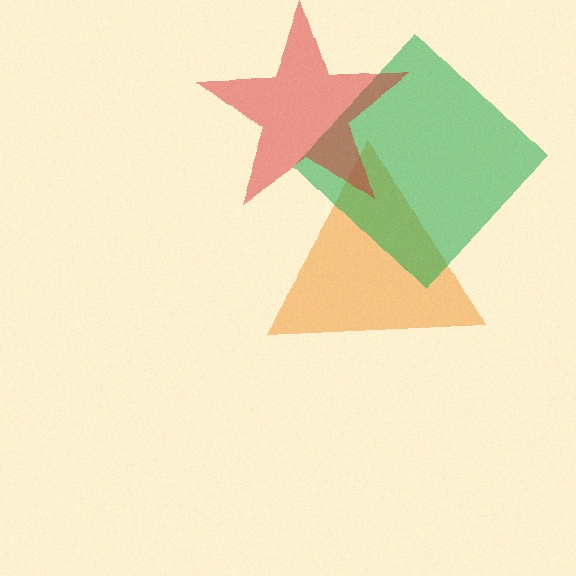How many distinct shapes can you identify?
There are 3 distinct shapes: an orange triangle, a green diamond, a red star.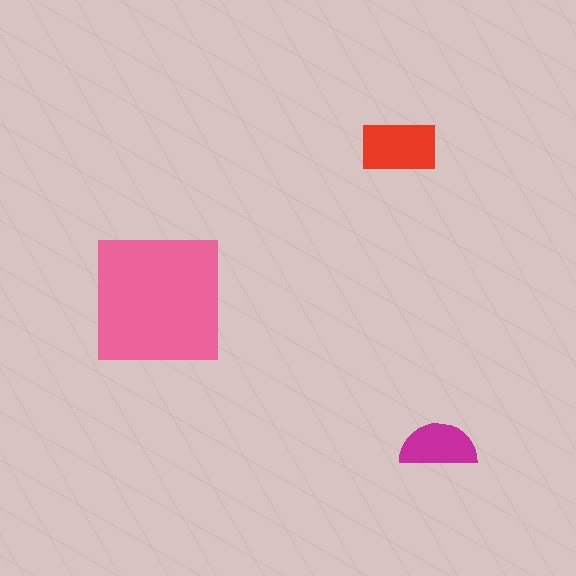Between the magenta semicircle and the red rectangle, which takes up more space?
The red rectangle.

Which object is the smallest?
The magenta semicircle.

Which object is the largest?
The pink square.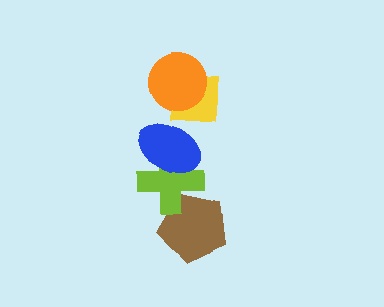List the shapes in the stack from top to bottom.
From top to bottom: the orange circle, the yellow square, the blue ellipse, the lime cross, the brown pentagon.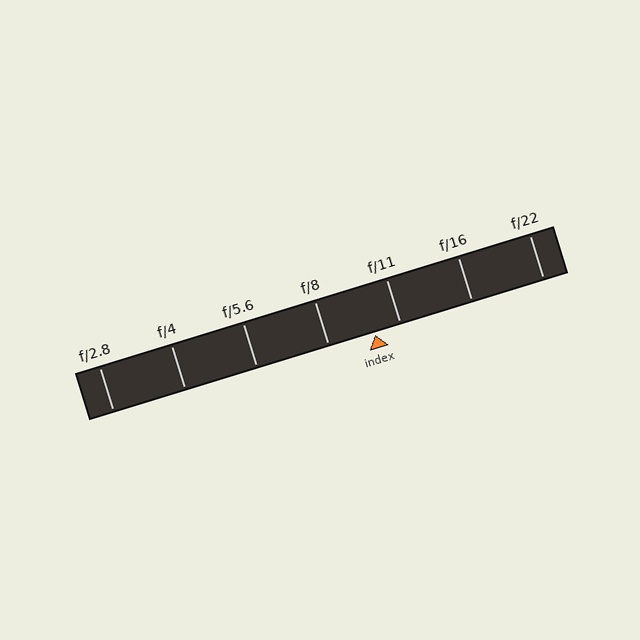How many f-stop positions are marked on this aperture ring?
There are 7 f-stop positions marked.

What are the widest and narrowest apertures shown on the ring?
The widest aperture shown is f/2.8 and the narrowest is f/22.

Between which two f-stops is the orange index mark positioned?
The index mark is between f/8 and f/11.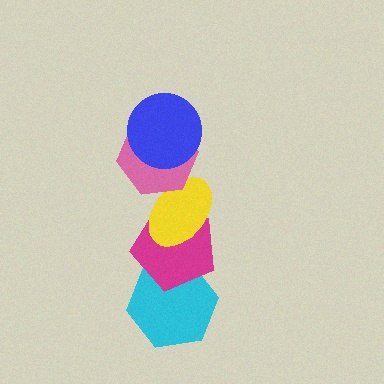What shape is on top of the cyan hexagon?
The magenta pentagon is on top of the cyan hexagon.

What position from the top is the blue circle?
The blue circle is 1st from the top.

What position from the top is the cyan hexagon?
The cyan hexagon is 5th from the top.